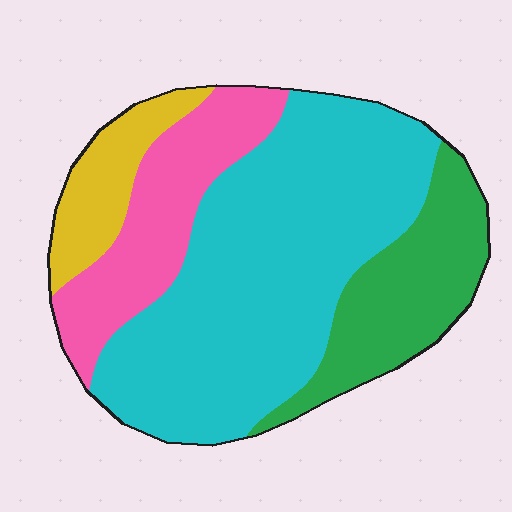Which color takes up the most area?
Cyan, at roughly 55%.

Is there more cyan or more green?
Cyan.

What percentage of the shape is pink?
Pink takes up between a sixth and a third of the shape.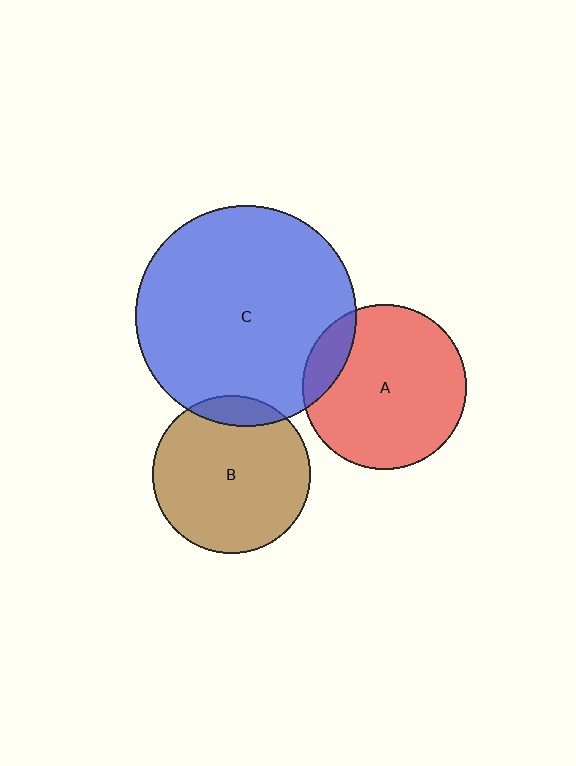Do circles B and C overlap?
Yes.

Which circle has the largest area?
Circle C (blue).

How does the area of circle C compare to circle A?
Approximately 1.8 times.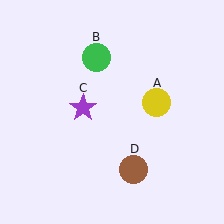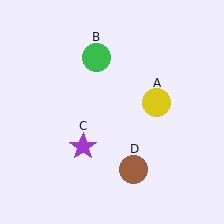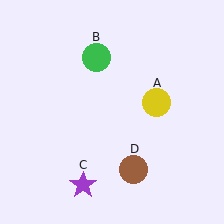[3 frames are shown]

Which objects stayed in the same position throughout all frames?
Yellow circle (object A) and green circle (object B) and brown circle (object D) remained stationary.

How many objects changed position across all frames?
1 object changed position: purple star (object C).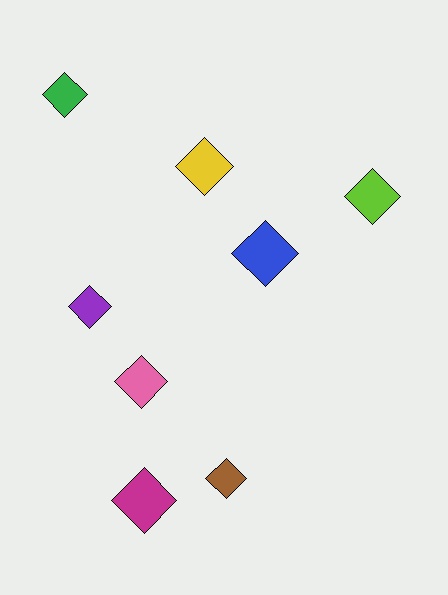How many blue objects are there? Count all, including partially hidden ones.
There is 1 blue object.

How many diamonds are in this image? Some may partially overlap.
There are 8 diamonds.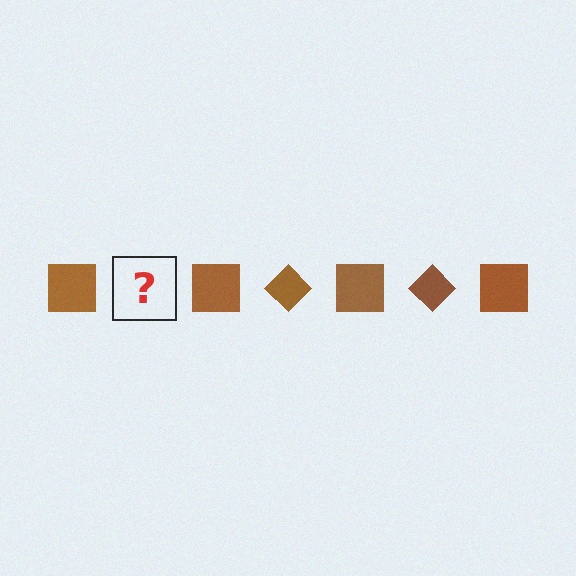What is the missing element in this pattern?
The missing element is a brown diamond.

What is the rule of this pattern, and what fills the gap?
The rule is that the pattern cycles through square, diamond shapes in brown. The gap should be filled with a brown diamond.